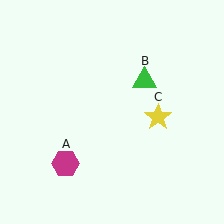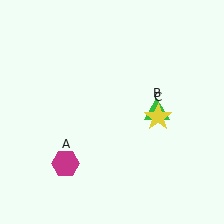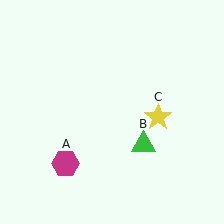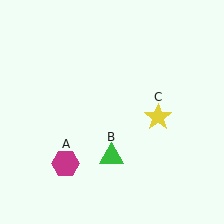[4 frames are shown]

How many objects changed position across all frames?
1 object changed position: green triangle (object B).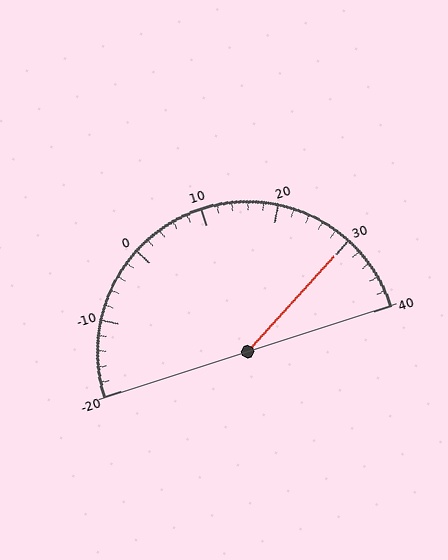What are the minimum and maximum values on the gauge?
The gauge ranges from -20 to 40.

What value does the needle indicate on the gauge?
The needle indicates approximately 30.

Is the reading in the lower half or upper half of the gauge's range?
The reading is in the upper half of the range (-20 to 40).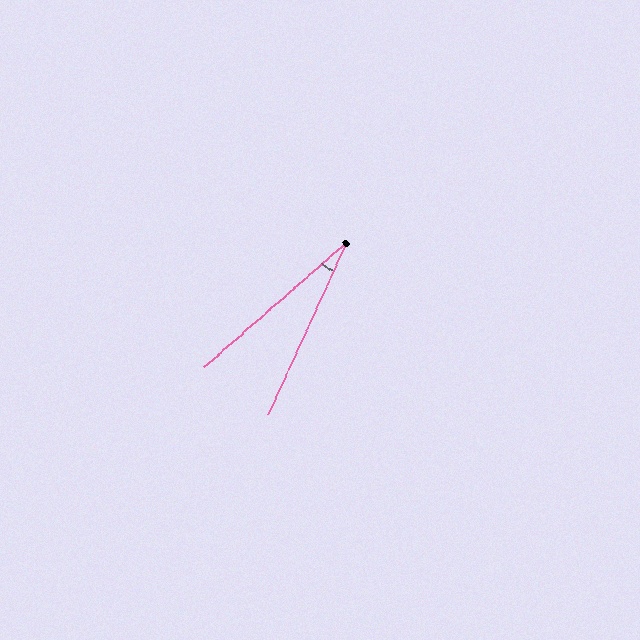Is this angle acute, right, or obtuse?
It is acute.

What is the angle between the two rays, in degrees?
Approximately 24 degrees.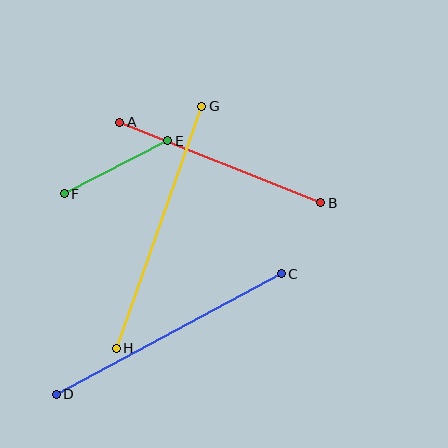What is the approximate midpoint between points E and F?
The midpoint is at approximately (116, 167) pixels.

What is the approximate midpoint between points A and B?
The midpoint is at approximately (220, 162) pixels.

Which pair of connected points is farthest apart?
Points G and H are farthest apart.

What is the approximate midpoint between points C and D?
The midpoint is at approximately (169, 334) pixels.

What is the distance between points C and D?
The distance is approximately 256 pixels.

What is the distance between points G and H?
The distance is approximately 257 pixels.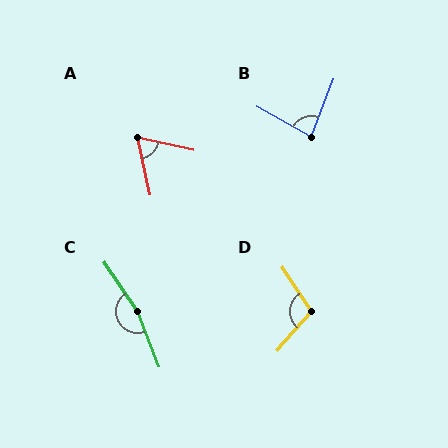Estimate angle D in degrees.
Approximately 106 degrees.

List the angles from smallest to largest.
A (66°), B (82°), D (106°), C (167°).